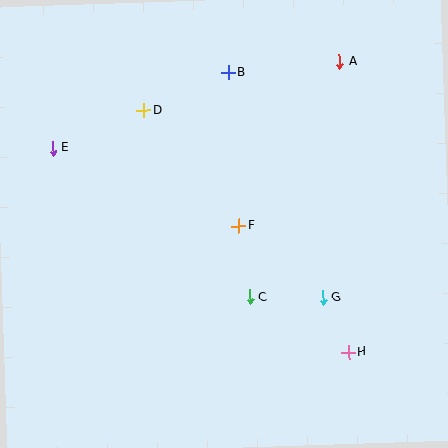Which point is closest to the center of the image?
Point F at (239, 226) is closest to the center.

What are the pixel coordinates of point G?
Point G is at (323, 297).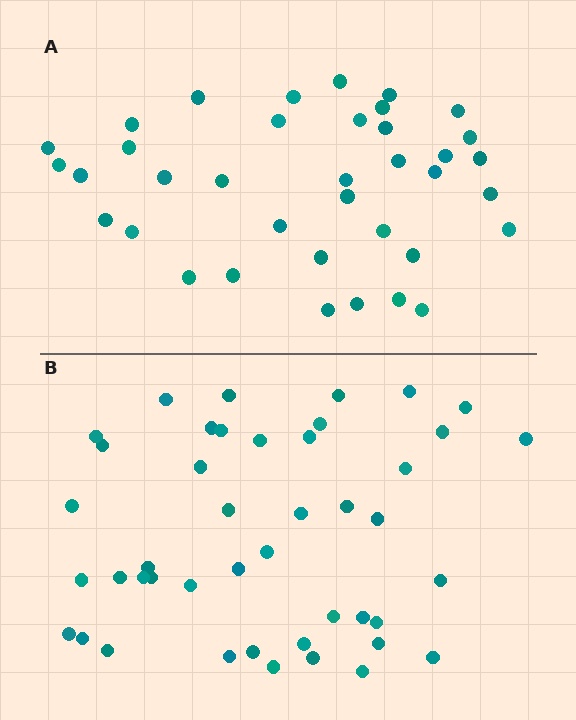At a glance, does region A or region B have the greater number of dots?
Region B (the bottom region) has more dots.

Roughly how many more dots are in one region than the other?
Region B has roughly 8 or so more dots than region A.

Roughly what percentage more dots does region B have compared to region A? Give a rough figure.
About 20% more.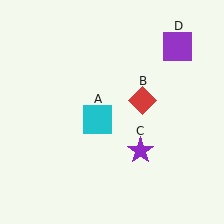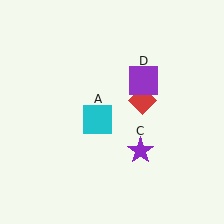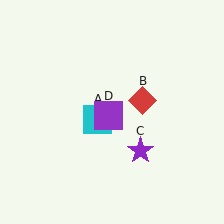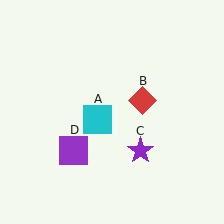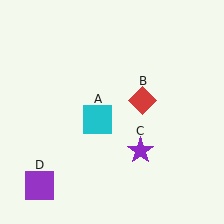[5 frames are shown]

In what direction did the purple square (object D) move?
The purple square (object D) moved down and to the left.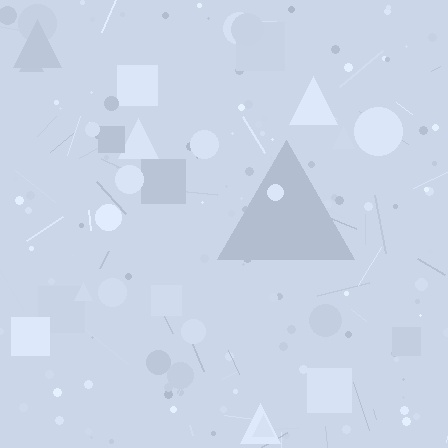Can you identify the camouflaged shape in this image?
The camouflaged shape is a triangle.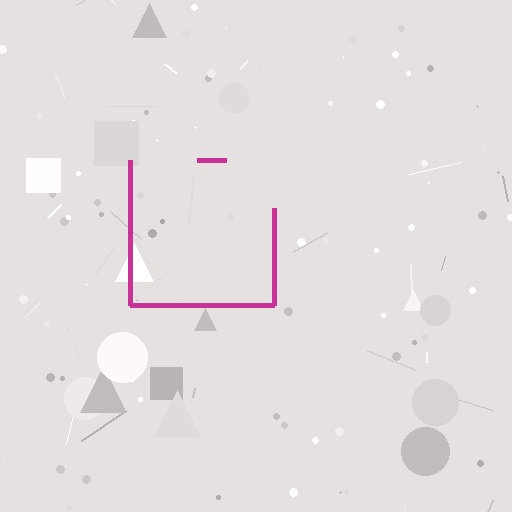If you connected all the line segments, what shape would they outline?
They would outline a square.